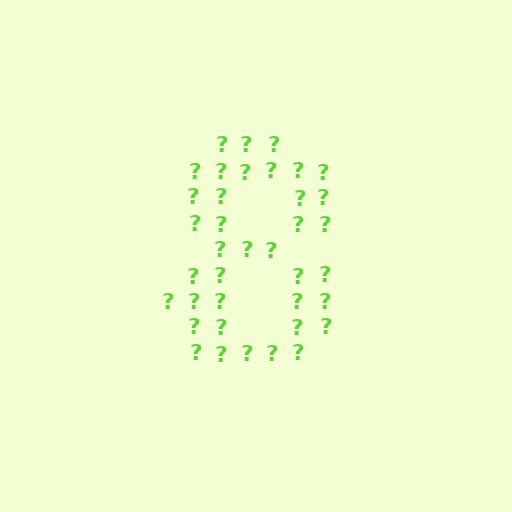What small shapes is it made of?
It is made of small question marks.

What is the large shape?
The large shape is the digit 8.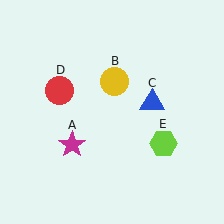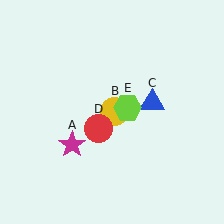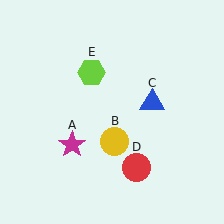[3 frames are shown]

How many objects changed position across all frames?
3 objects changed position: yellow circle (object B), red circle (object D), lime hexagon (object E).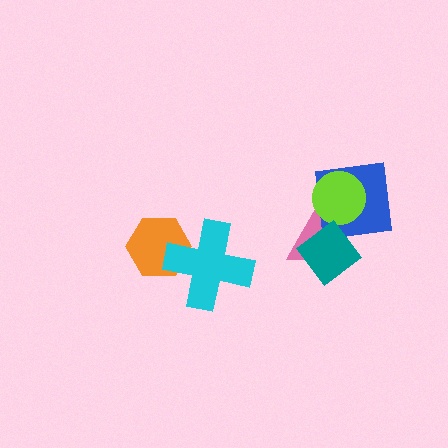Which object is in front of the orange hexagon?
The cyan cross is in front of the orange hexagon.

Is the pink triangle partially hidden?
Yes, it is partially covered by another shape.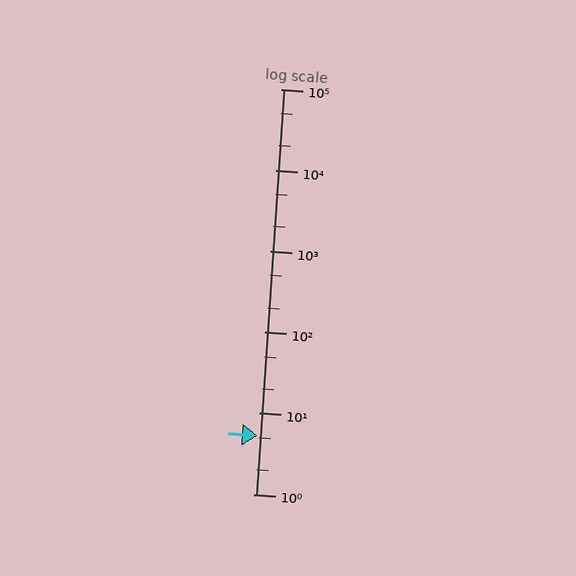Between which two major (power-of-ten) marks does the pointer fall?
The pointer is between 1 and 10.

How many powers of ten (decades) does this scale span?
The scale spans 5 decades, from 1 to 100000.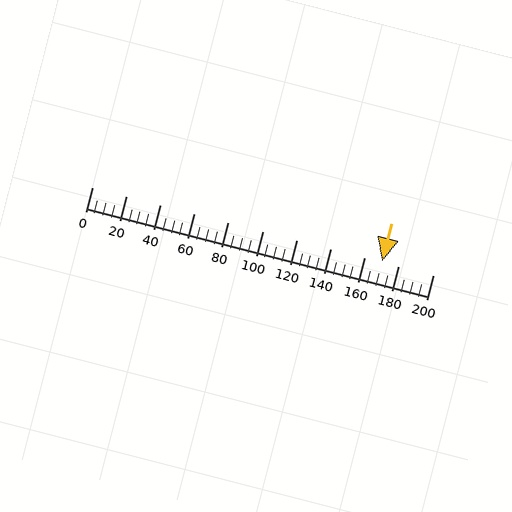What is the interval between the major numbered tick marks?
The major tick marks are spaced 20 units apart.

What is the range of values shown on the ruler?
The ruler shows values from 0 to 200.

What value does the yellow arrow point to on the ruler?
The yellow arrow points to approximately 170.